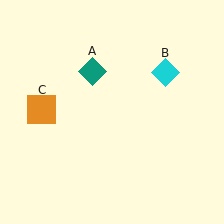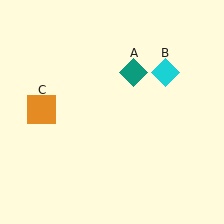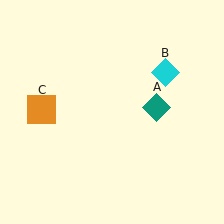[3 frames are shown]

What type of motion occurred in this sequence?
The teal diamond (object A) rotated clockwise around the center of the scene.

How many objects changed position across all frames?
1 object changed position: teal diamond (object A).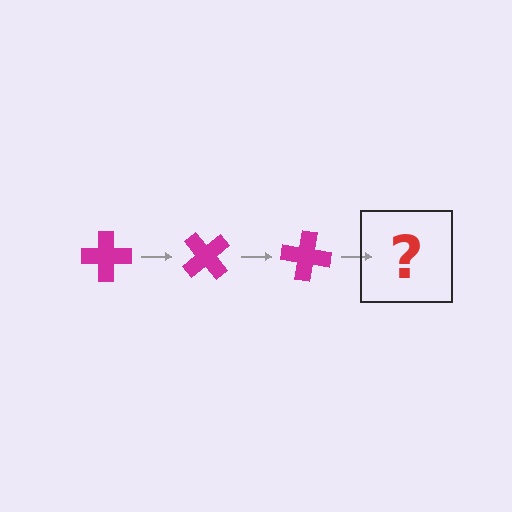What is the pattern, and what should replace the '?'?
The pattern is that the cross rotates 50 degrees each step. The '?' should be a magenta cross rotated 150 degrees.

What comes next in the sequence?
The next element should be a magenta cross rotated 150 degrees.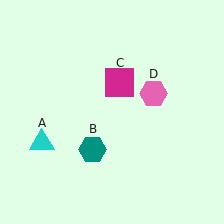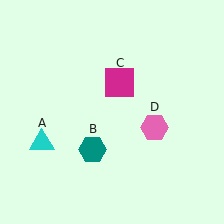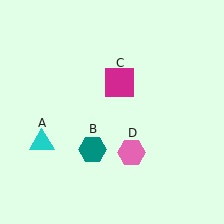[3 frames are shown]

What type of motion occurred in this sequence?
The pink hexagon (object D) rotated clockwise around the center of the scene.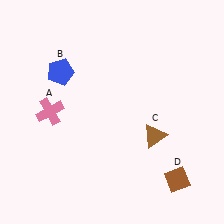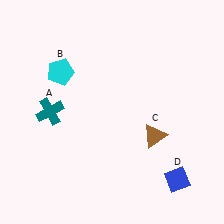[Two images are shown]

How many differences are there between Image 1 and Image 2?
There are 3 differences between the two images.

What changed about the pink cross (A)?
In Image 1, A is pink. In Image 2, it changed to teal.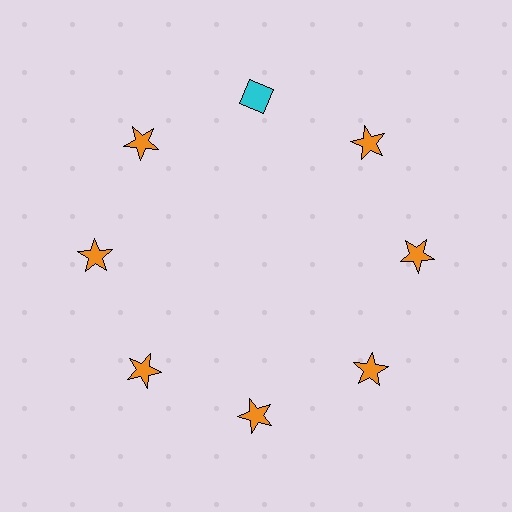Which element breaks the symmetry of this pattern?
The cyan diamond at roughly the 12 o'clock position breaks the symmetry. All other shapes are orange stars.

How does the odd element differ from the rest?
It differs in both color (cyan instead of orange) and shape (diamond instead of star).